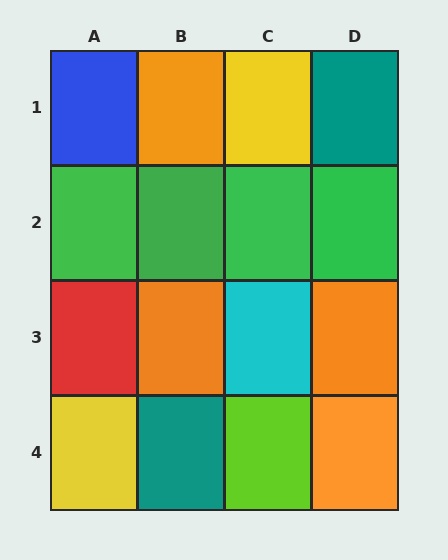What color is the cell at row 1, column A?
Blue.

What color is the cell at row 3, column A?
Red.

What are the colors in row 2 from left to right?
Green, green, green, green.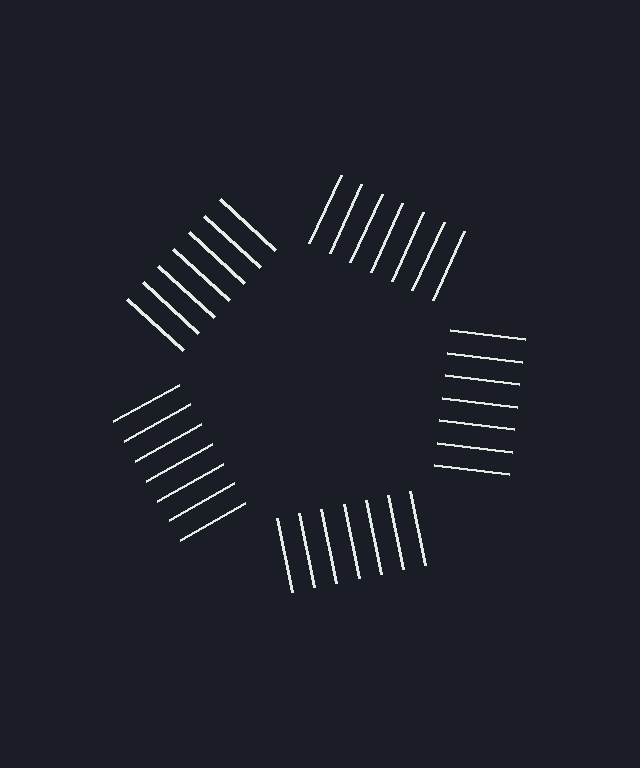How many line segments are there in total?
35 — 7 along each of the 5 edges.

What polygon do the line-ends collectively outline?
An illusory pentagon — the line segments terminate on its edges but no continuous stroke is drawn.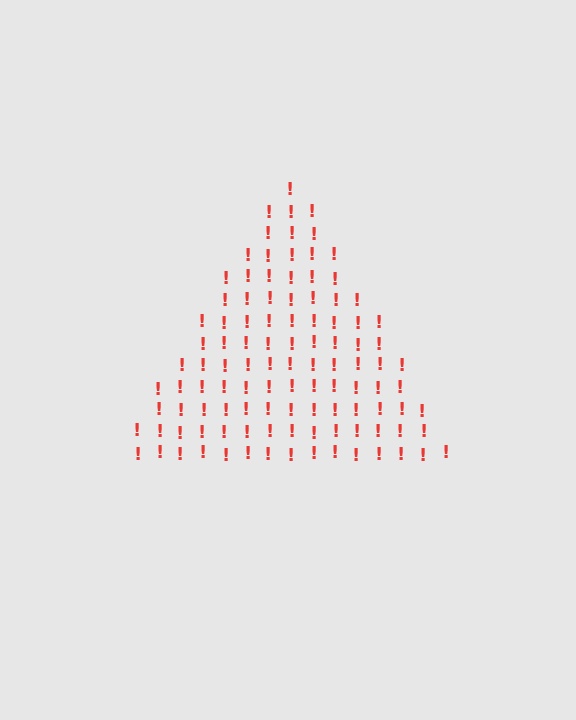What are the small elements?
The small elements are exclamation marks.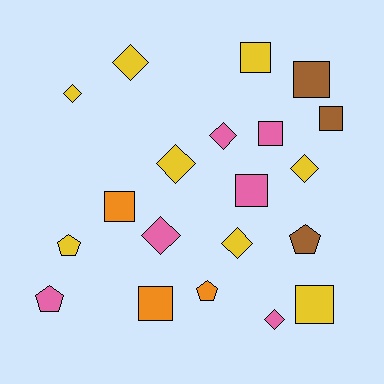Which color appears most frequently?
Yellow, with 8 objects.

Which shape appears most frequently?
Diamond, with 8 objects.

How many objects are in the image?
There are 20 objects.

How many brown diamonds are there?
There are no brown diamonds.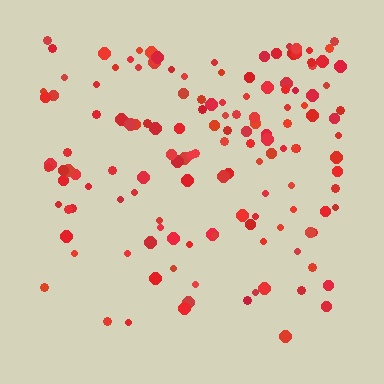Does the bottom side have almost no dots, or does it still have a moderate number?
Still a moderate number, just noticeably fewer than the top.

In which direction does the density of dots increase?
From bottom to top, with the top side densest.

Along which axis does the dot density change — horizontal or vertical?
Vertical.